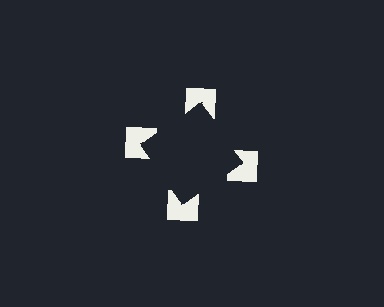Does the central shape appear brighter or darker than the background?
It typically appears slightly darker than the background, even though no actual brightness change is drawn.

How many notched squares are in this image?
There are 4 — one at each vertex of the illusory square.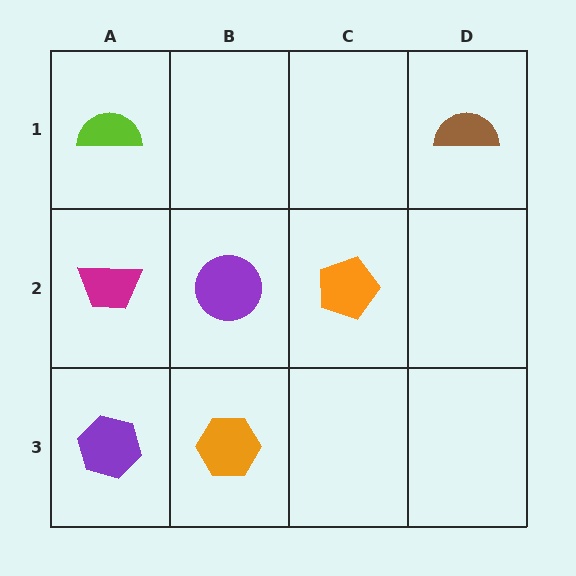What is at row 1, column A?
A lime semicircle.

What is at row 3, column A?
A purple hexagon.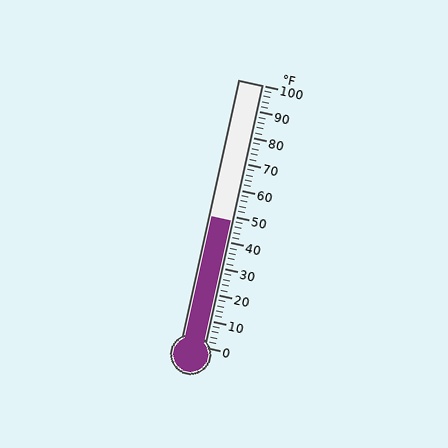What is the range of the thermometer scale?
The thermometer scale ranges from 0°F to 100°F.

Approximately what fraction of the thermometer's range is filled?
The thermometer is filled to approximately 50% of its range.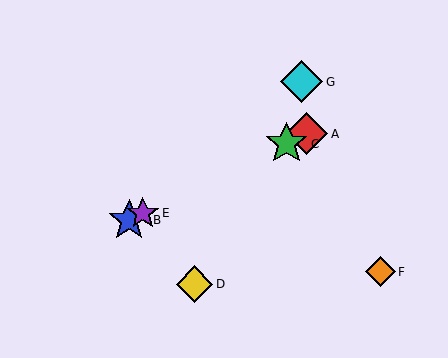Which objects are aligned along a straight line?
Objects A, B, C, E are aligned along a straight line.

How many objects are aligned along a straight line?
4 objects (A, B, C, E) are aligned along a straight line.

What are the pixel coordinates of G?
Object G is at (301, 82).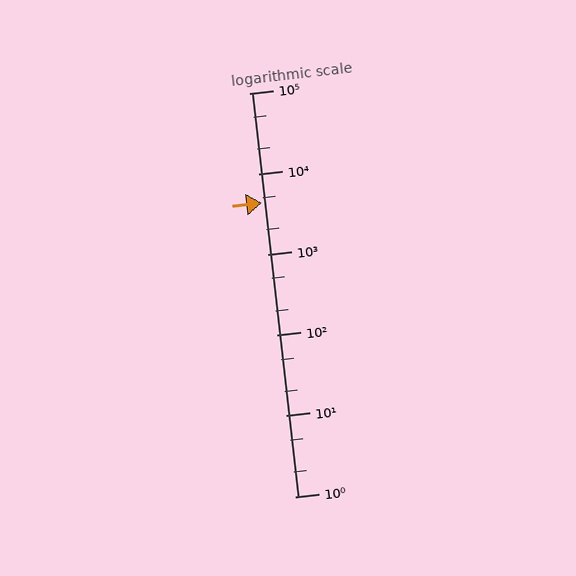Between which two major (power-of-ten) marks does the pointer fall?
The pointer is between 1000 and 10000.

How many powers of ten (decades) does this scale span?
The scale spans 5 decades, from 1 to 100000.